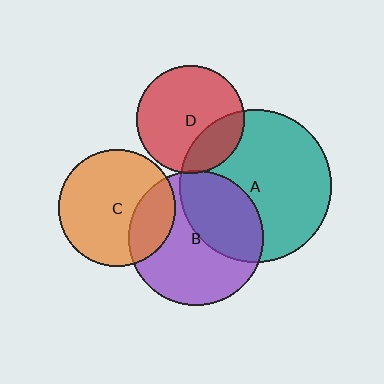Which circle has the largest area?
Circle A (teal).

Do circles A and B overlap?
Yes.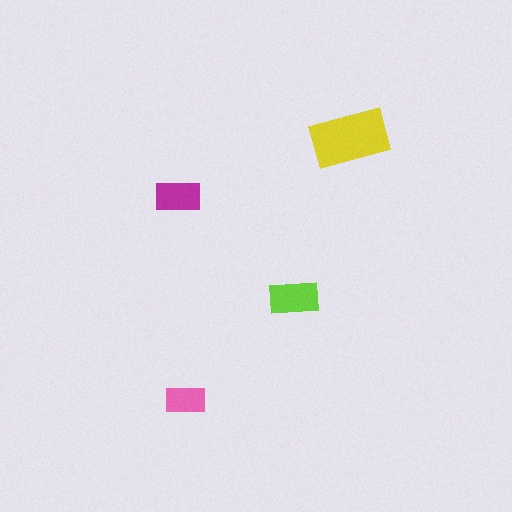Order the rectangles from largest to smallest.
the yellow one, the lime one, the magenta one, the pink one.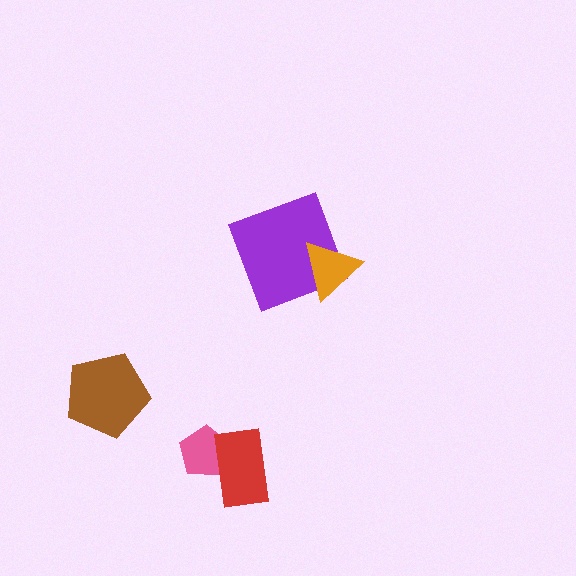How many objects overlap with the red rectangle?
1 object overlaps with the red rectangle.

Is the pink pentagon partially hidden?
Yes, it is partially covered by another shape.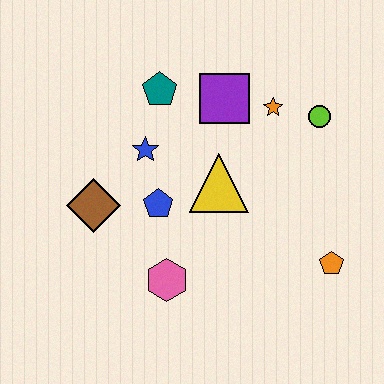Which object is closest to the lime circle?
The orange star is closest to the lime circle.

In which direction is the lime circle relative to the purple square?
The lime circle is to the right of the purple square.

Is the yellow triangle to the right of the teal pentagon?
Yes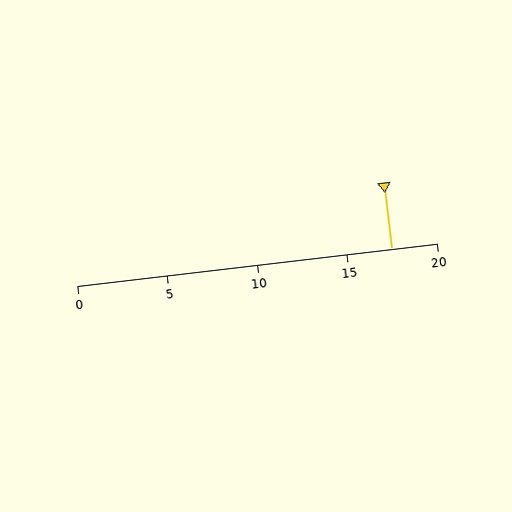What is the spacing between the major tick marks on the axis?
The major ticks are spaced 5 apart.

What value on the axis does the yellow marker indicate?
The marker indicates approximately 17.5.